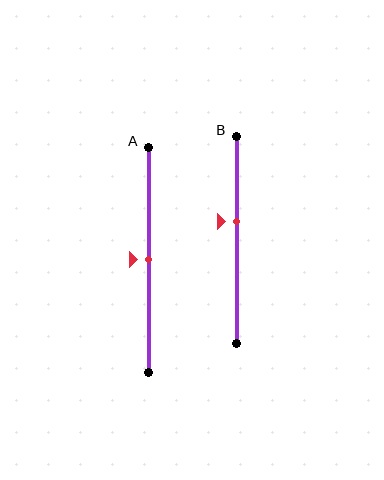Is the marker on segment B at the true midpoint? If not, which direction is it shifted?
No, the marker on segment B is shifted upward by about 9% of the segment length.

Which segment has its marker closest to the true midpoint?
Segment A has its marker closest to the true midpoint.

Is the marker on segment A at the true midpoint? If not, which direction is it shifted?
Yes, the marker on segment A is at the true midpoint.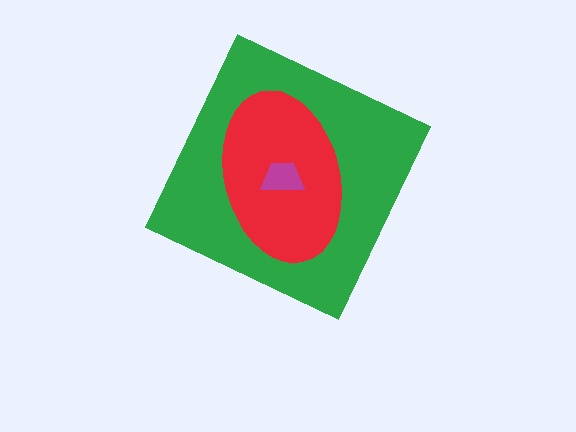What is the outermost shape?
The green diamond.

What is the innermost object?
The magenta trapezoid.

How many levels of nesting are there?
3.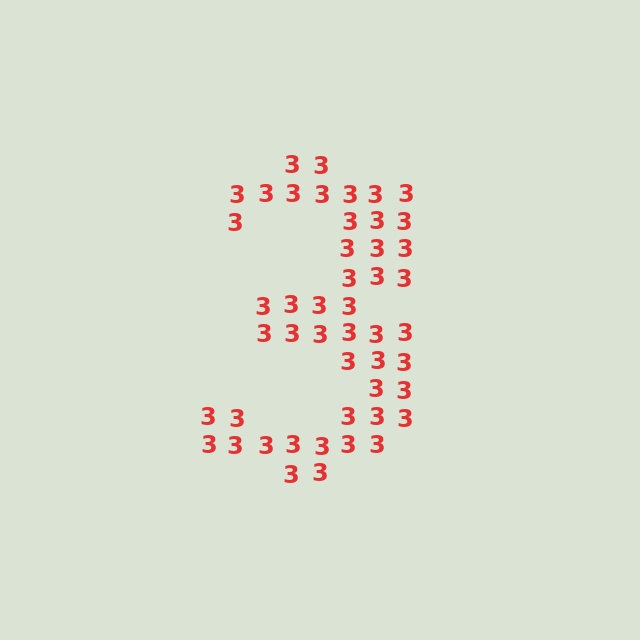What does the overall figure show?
The overall figure shows the digit 3.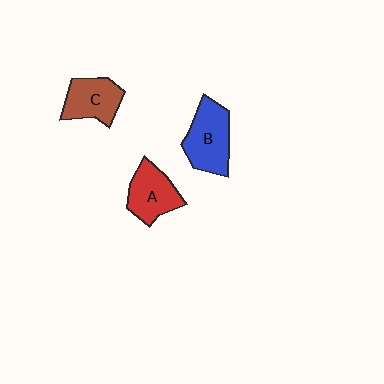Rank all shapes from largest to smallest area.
From largest to smallest: B (blue), A (red), C (brown).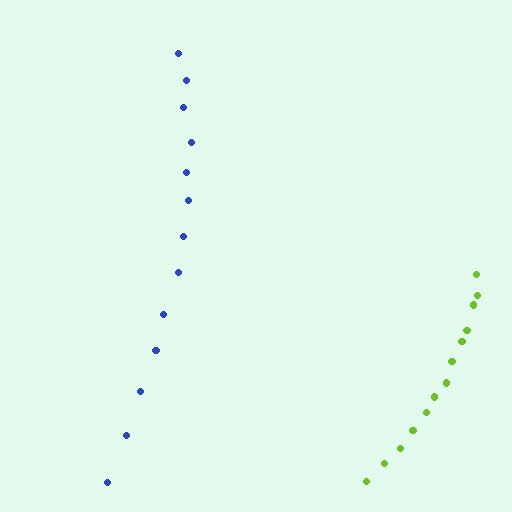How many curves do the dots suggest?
There are 2 distinct paths.